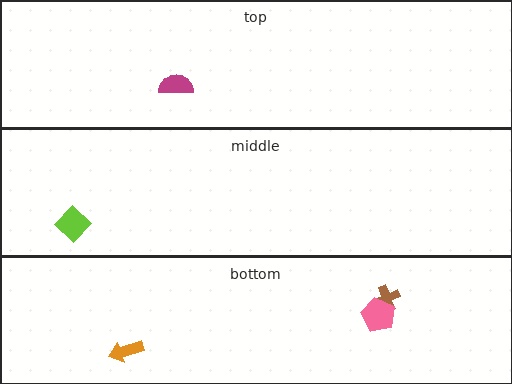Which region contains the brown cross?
The bottom region.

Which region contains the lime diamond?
The middle region.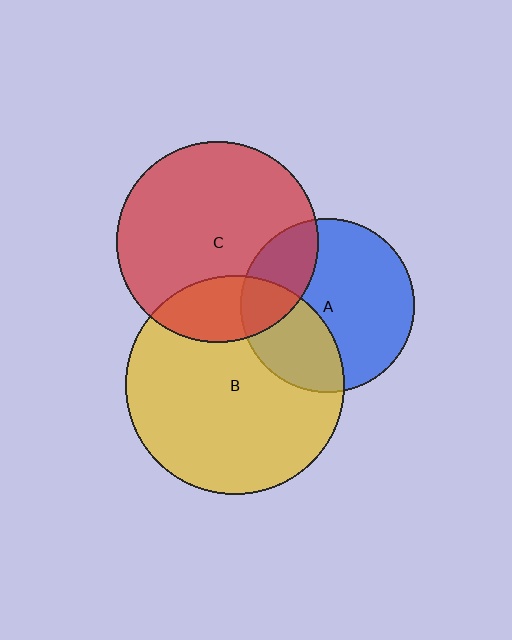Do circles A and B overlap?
Yes.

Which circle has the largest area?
Circle B (yellow).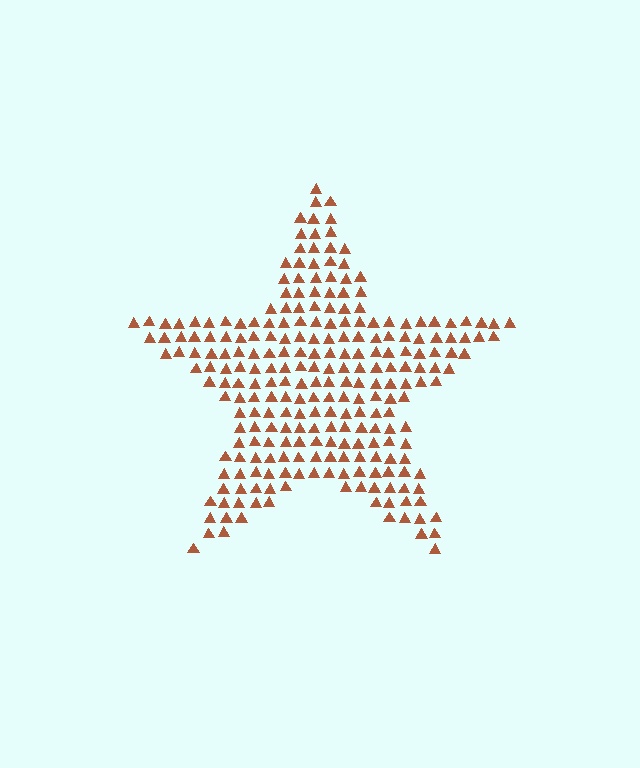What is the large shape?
The large shape is a star.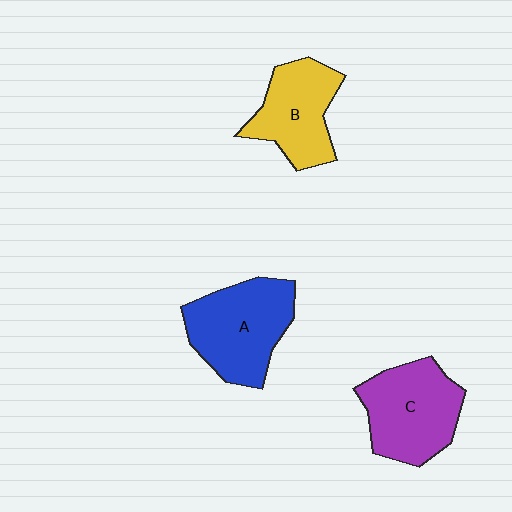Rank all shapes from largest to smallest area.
From largest to smallest: A (blue), C (purple), B (yellow).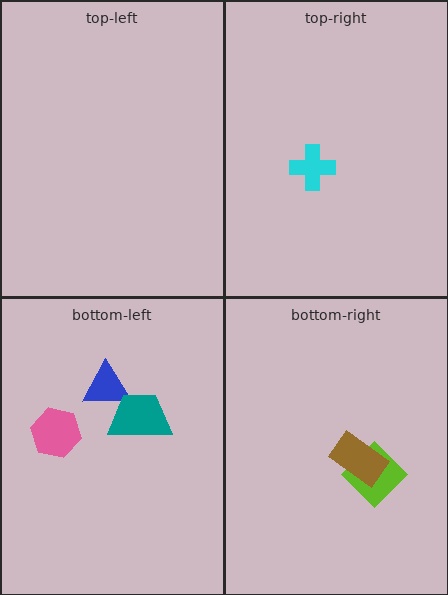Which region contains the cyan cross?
The top-right region.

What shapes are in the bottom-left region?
The blue triangle, the pink hexagon, the teal trapezoid.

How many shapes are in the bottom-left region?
3.